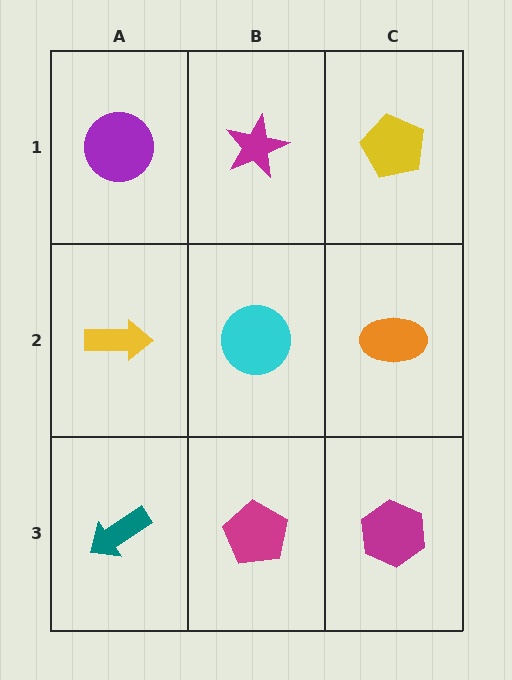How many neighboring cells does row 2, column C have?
3.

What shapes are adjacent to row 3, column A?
A yellow arrow (row 2, column A), a magenta pentagon (row 3, column B).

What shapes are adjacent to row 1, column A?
A yellow arrow (row 2, column A), a magenta star (row 1, column B).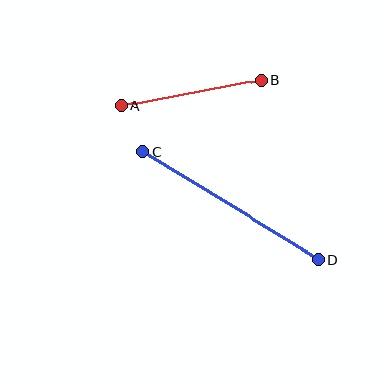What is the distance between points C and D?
The distance is approximately 206 pixels.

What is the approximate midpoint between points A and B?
The midpoint is at approximately (191, 93) pixels.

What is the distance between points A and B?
The distance is approximately 143 pixels.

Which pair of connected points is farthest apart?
Points C and D are farthest apart.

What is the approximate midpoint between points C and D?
The midpoint is at approximately (231, 206) pixels.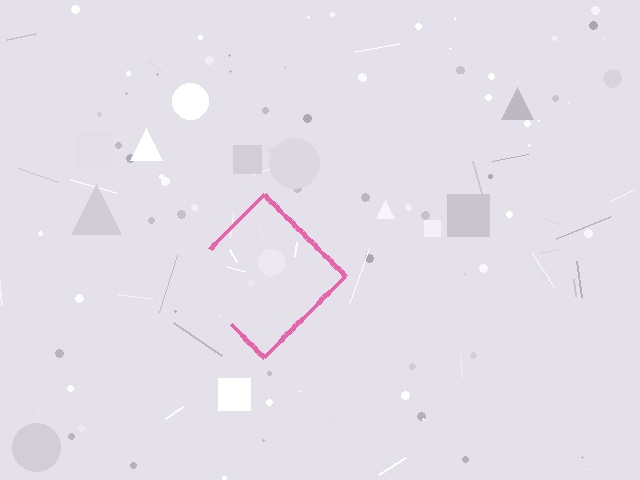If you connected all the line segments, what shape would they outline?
They would outline a diamond.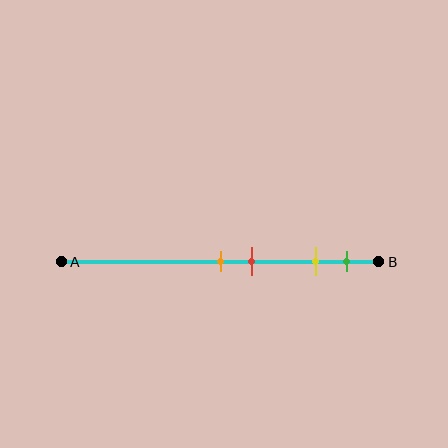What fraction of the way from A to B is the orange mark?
The orange mark is approximately 50% (0.5) of the way from A to B.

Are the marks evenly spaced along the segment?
No, the marks are not evenly spaced.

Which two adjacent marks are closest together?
The orange and red marks are the closest adjacent pair.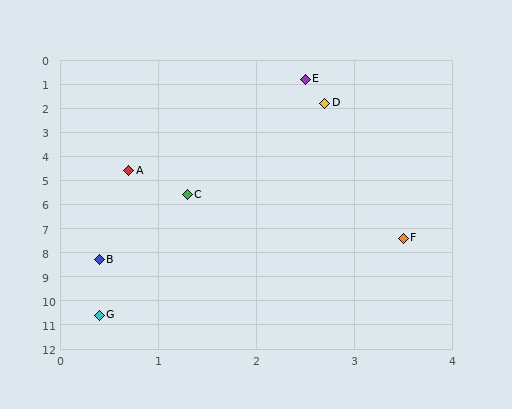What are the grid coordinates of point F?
Point F is at approximately (3.5, 7.4).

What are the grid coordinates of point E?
Point E is at approximately (2.5, 0.8).